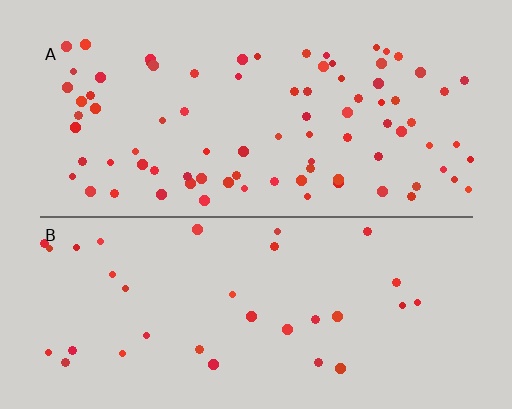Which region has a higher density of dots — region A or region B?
A (the top).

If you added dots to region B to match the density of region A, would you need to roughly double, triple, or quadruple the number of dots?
Approximately triple.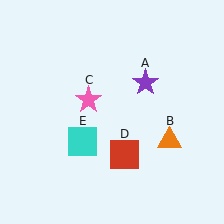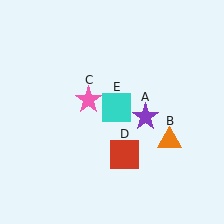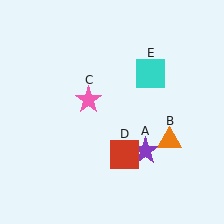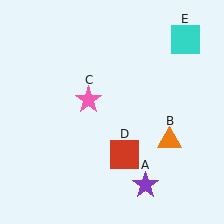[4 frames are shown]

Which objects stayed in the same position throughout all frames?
Orange triangle (object B) and pink star (object C) and red square (object D) remained stationary.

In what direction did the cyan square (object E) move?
The cyan square (object E) moved up and to the right.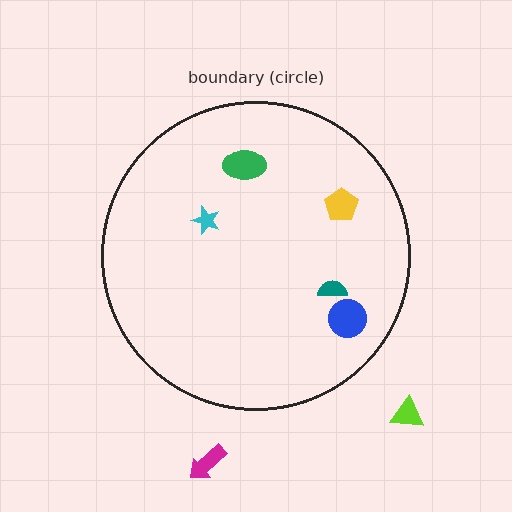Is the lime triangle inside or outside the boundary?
Outside.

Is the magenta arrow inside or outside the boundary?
Outside.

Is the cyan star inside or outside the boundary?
Inside.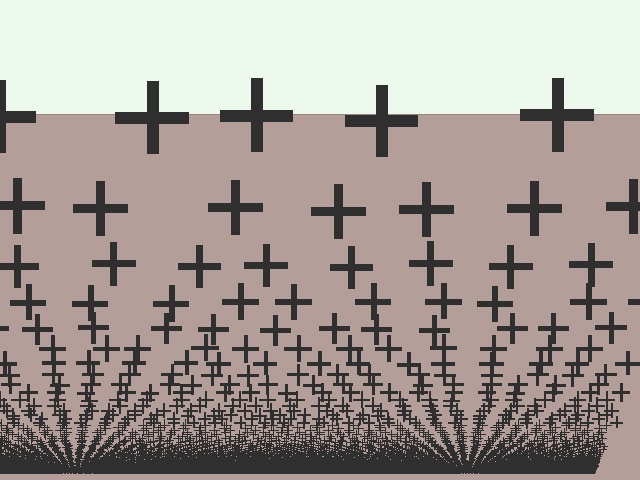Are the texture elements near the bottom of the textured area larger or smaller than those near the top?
Smaller. The gradient is inverted — elements near the bottom are smaller and denser.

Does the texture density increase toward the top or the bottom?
Density increases toward the bottom.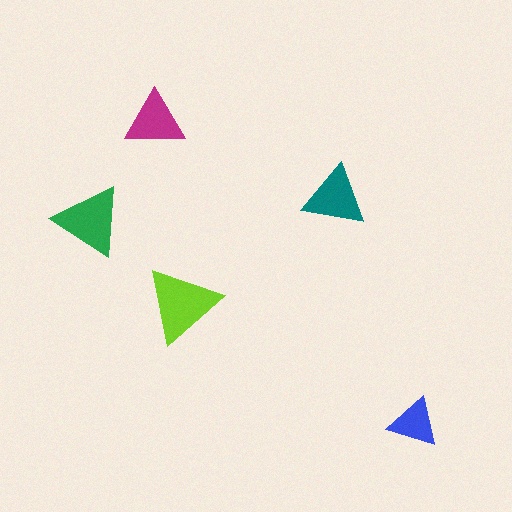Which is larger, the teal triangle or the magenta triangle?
The teal one.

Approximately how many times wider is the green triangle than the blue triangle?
About 1.5 times wider.